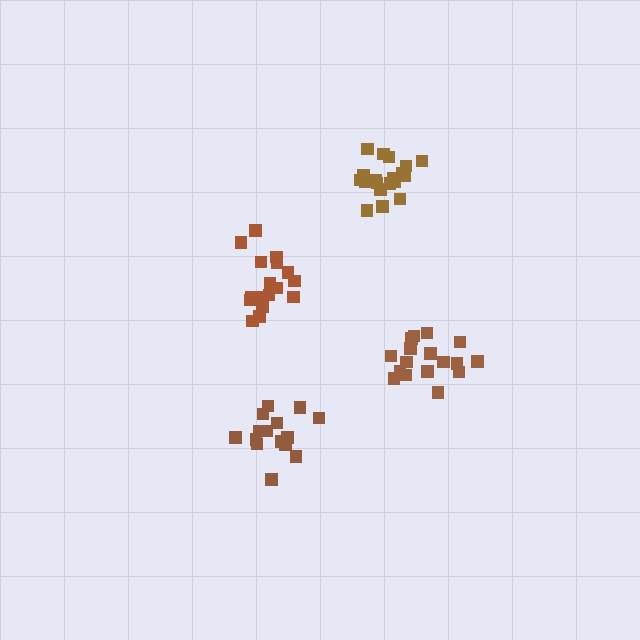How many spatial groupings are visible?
There are 4 spatial groupings.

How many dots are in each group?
Group 1: 19 dots, Group 2: 15 dots, Group 3: 17 dots, Group 4: 17 dots (68 total).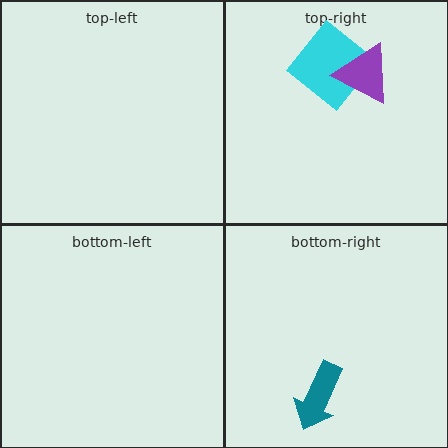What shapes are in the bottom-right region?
The teal arrow.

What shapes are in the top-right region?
The cyan diamond, the purple triangle.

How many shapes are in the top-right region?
2.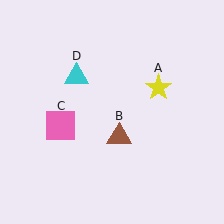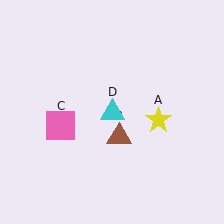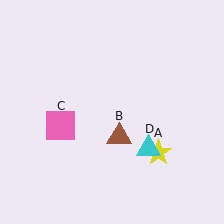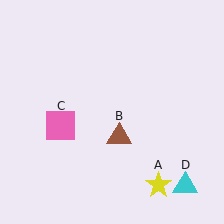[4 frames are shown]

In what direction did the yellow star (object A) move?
The yellow star (object A) moved down.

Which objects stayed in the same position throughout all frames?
Brown triangle (object B) and pink square (object C) remained stationary.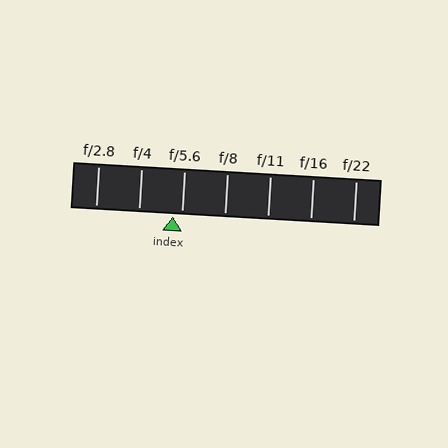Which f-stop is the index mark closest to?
The index mark is closest to f/5.6.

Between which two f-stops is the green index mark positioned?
The index mark is between f/4 and f/5.6.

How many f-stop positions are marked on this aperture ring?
There are 7 f-stop positions marked.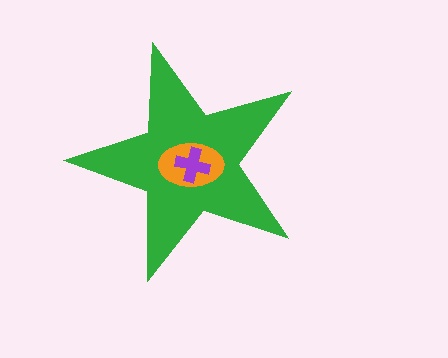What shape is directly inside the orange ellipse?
The purple cross.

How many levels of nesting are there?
3.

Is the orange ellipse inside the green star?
Yes.